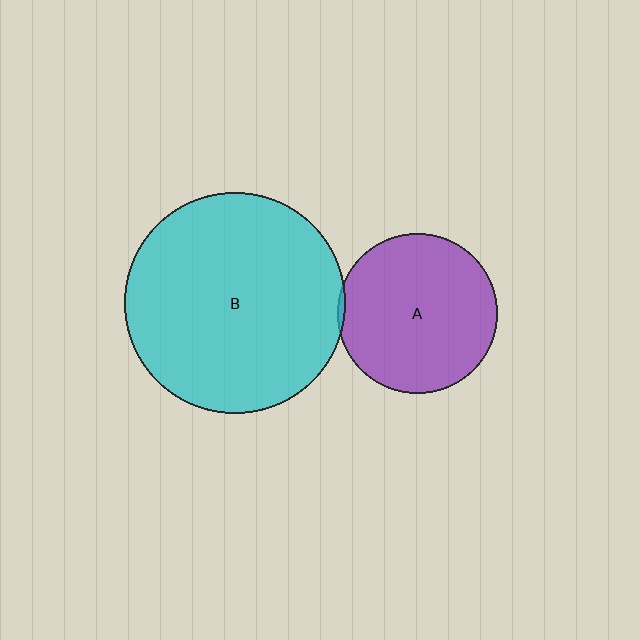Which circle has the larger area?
Circle B (cyan).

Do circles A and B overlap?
Yes.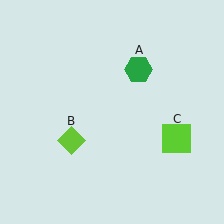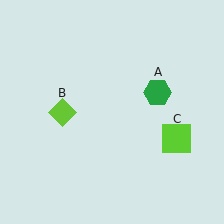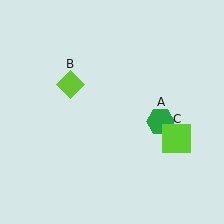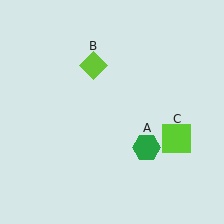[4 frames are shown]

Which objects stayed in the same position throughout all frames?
Lime square (object C) remained stationary.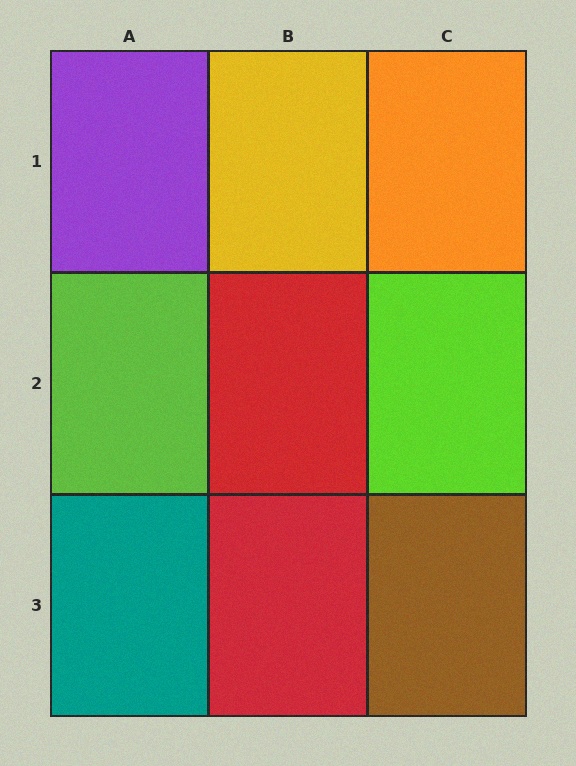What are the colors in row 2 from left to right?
Lime, red, lime.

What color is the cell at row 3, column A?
Teal.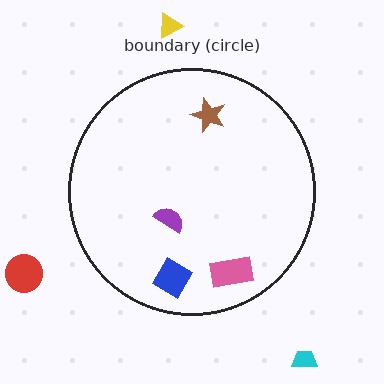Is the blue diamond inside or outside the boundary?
Inside.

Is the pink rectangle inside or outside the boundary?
Inside.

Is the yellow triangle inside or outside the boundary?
Outside.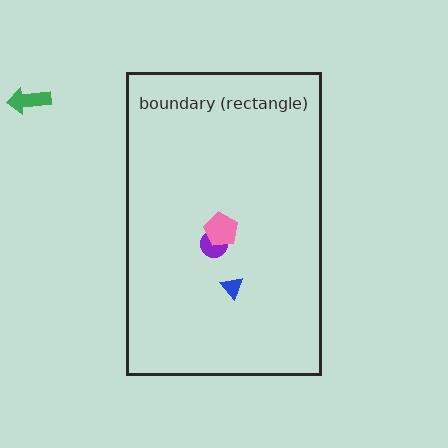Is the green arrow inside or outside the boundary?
Outside.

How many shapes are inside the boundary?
3 inside, 1 outside.